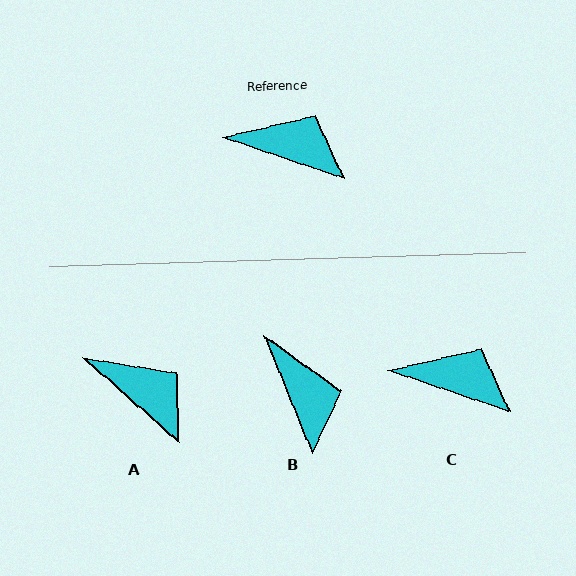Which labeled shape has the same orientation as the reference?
C.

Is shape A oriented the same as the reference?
No, it is off by about 22 degrees.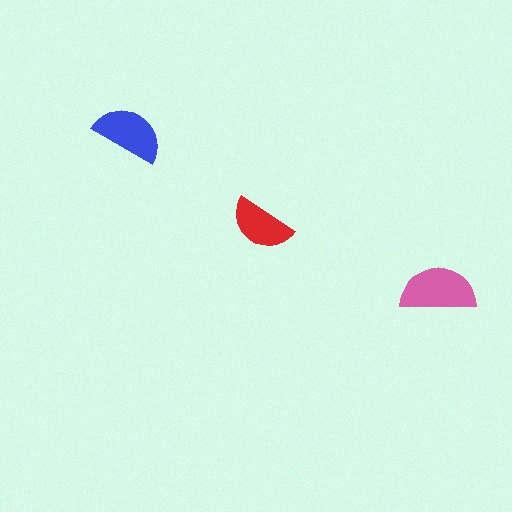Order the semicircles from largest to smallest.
the pink one, the blue one, the red one.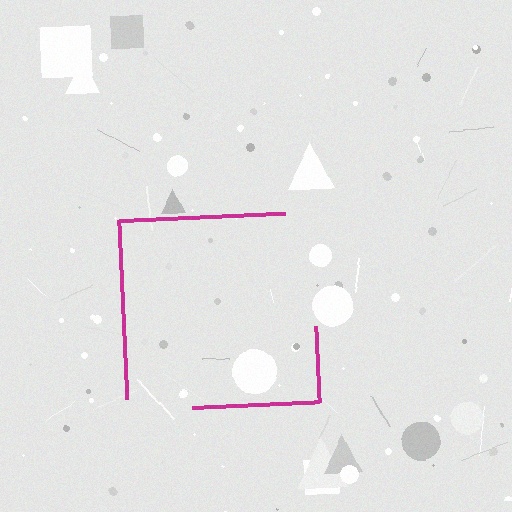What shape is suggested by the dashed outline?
The dashed outline suggests a square.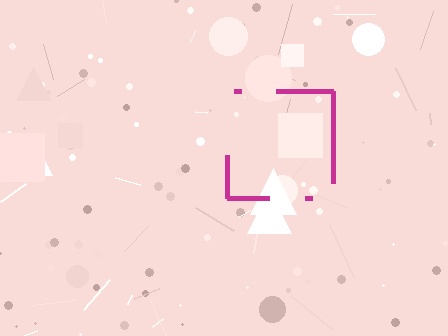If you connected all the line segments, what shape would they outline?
They would outline a square.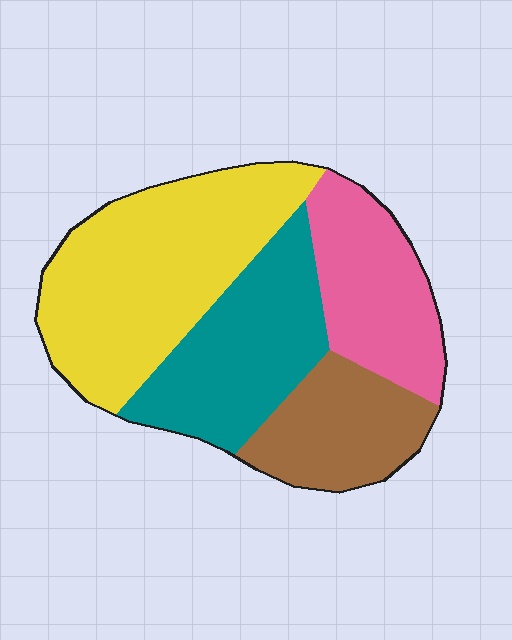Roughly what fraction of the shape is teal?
Teal takes up about one quarter (1/4) of the shape.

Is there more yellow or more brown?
Yellow.